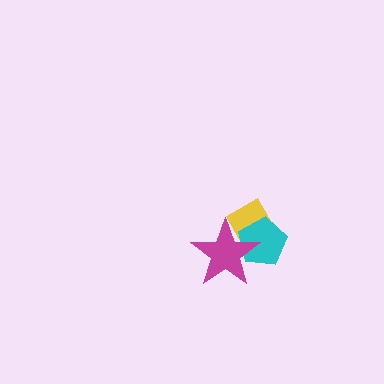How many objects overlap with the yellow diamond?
2 objects overlap with the yellow diamond.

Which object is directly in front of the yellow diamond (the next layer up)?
The cyan pentagon is directly in front of the yellow diamond.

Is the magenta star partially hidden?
No, no other shape covers it.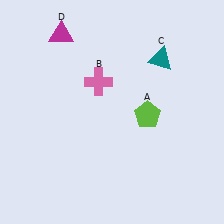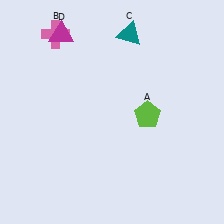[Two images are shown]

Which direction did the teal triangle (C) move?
The teal triangle (C) moved left.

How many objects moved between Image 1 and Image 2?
2 objects moved between the two images.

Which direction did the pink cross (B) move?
The pink cross (B) moved up.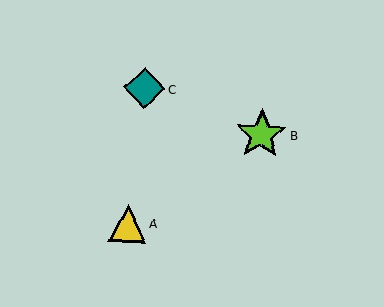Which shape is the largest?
The lime star (labeled B) is the largest.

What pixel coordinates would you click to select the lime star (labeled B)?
Click at (261, 134) to select the lime star B.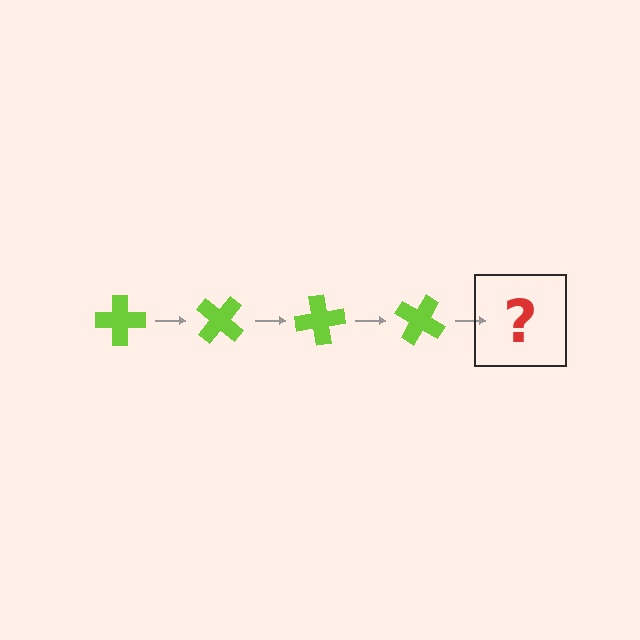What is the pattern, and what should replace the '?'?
The pattern is that the cross rotates 40 degrees each step. The '?' should be a lime cross rotated 160 degrees.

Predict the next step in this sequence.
The next step is a lime cross rotated 160 degrees.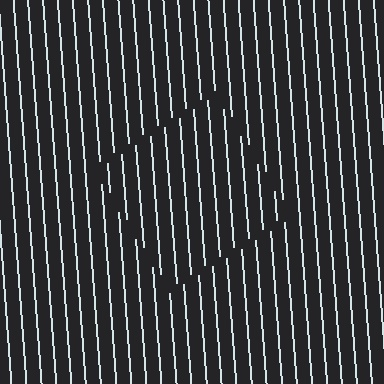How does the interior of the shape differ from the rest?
The interior of the shape contains the same grating, shifted by half a period — the contour is defined by the phase discontinuity where line-ends from the inner and outer gratings abut.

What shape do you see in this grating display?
An illusory square. The interior of the shape contains the same grating, shifted by half a period — the contour is defined by the phase discontinuity where line-ends from the inner and outer gratings abut.